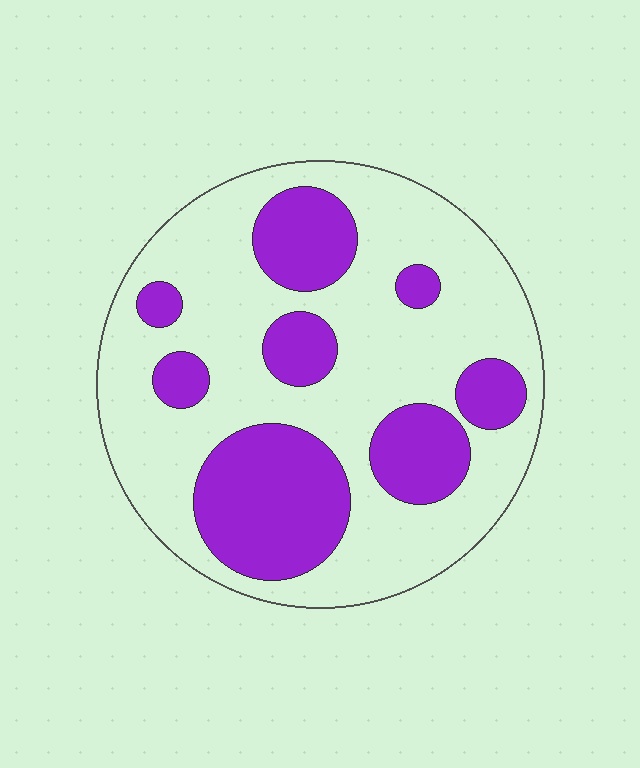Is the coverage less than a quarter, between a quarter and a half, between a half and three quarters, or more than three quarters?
Between a quarter and a half.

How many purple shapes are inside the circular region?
8.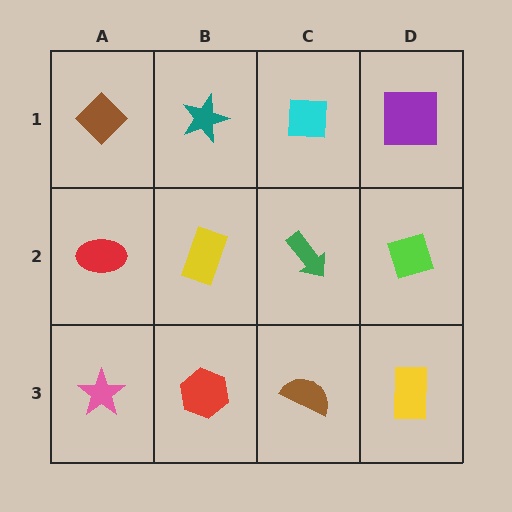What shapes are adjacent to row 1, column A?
A red ellipse (row 2, column A), a teal star (row 1, column B).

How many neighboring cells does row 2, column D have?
3.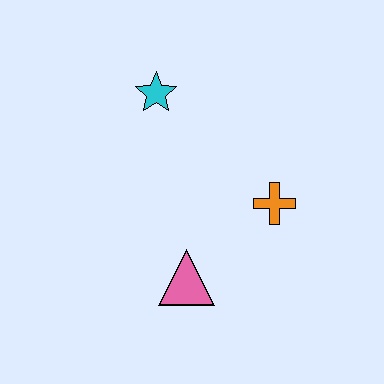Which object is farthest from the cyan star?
The pink triangle is farthest from the cyan star.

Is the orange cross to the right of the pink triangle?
Yes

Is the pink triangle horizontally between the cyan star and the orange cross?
Yes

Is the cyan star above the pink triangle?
Yes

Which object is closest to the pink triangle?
The orange cross is closest to the pink triangle.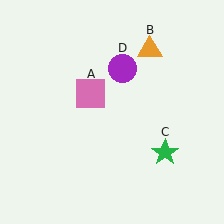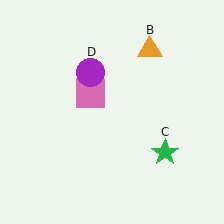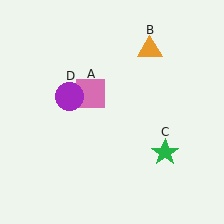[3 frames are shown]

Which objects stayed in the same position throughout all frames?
Pink square (object A) and orange triangle (object B) and green star (object C) remained stationary.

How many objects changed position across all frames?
1 object changed position: purple circle (object D).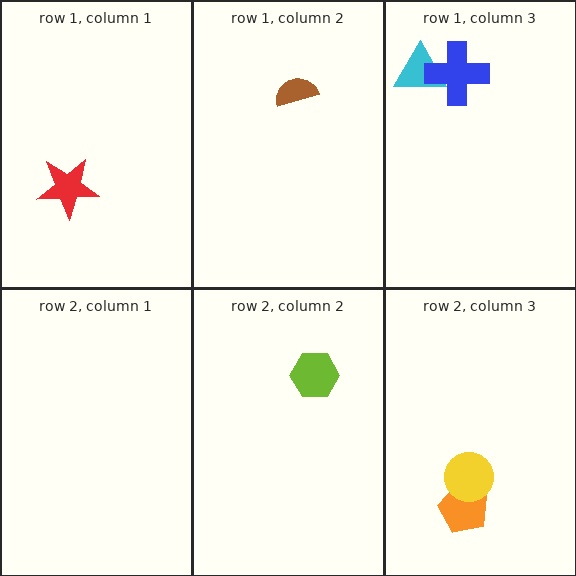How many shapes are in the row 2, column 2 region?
1.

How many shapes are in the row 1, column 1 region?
1.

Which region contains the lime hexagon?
The row 2, column 2 region.